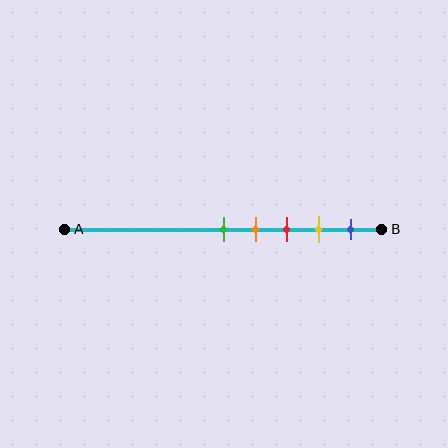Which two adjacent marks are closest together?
The green and orange marks are the closest adjacent pair.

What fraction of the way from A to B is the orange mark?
The orange mark is approximately 60% (0.6) of the way from A to B.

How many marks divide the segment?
There are 5 marks dividing the segment.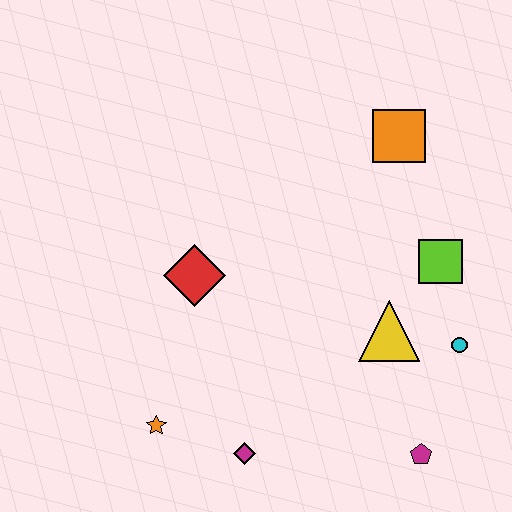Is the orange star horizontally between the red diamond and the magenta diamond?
No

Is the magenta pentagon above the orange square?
No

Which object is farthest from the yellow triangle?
The orange star is farthest from the yellow triangle.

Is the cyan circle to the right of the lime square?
Yes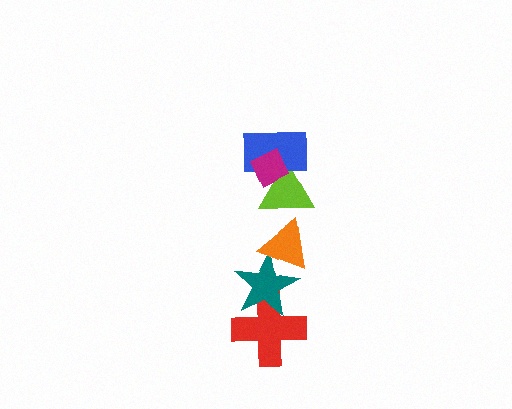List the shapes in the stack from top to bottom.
From top to bottom: the magenta diamond, the blue rectangle, the lime triangle, the orange triangle, the teal star, the red cross.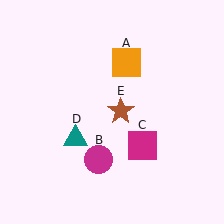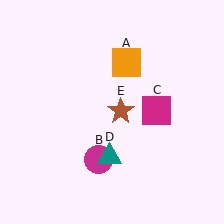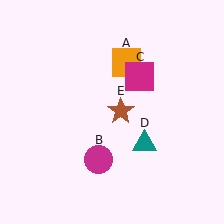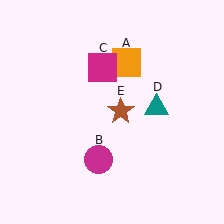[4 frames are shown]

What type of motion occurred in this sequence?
The magenta square (object C), teal triangle (object D) rotated counterclockwise around the center of the scene.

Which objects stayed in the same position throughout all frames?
Orange square (object A) and magenta circle (object B) and brown star (object E) remained stationary.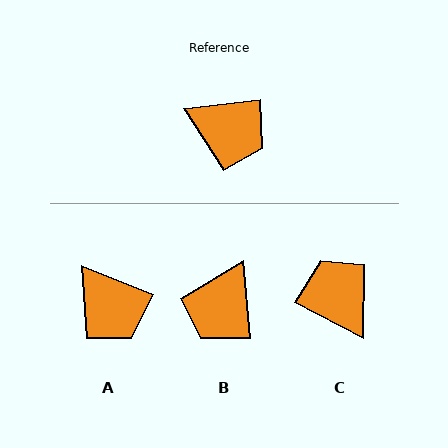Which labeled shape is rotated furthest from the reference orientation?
C, about 146 degrees away.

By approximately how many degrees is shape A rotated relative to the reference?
Approximately 29 degrees clockwise.